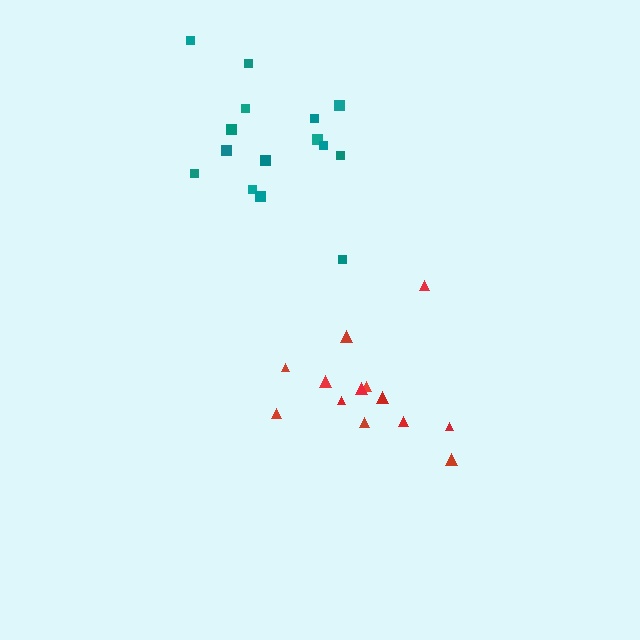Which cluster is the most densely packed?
Teal.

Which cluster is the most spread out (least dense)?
Red.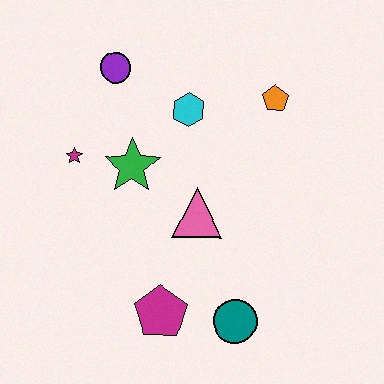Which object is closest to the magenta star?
The green star is closest to the magenta star.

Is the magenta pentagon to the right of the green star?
Yes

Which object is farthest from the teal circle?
The purple circle is farthest from the teal circle.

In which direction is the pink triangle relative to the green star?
The pink triangle is to the right of the green star.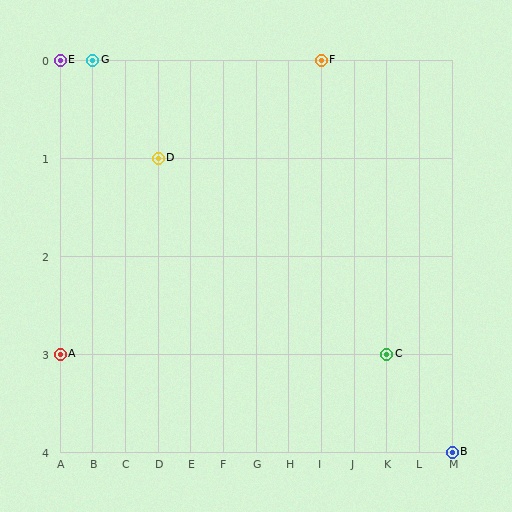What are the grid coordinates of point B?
Point B is at grid coordinates (M, 4).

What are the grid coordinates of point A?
Point A is at grid coordinates (A, 3).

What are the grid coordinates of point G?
Point G is at grid coordinates (B, 0).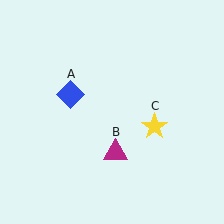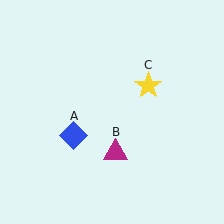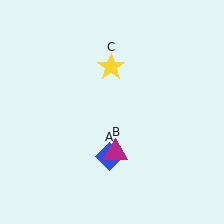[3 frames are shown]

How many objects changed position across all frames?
2 objects changed position: blue diamond (object A), yellow star (object C).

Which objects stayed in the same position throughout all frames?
Magenta triangle (object B) remained stationary.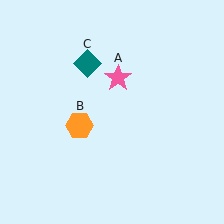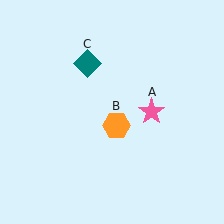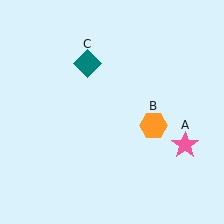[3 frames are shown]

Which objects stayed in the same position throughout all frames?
Teal diamond (object C) remained stationary.